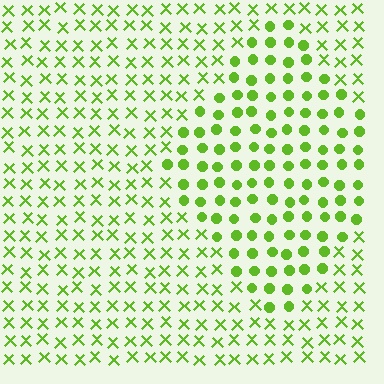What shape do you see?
I see a diamond.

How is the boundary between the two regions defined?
The boundary is defined by a change in element shape: circles inside vs. X marks outside. All elements share the same color and spacing.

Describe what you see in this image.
The image is filled with small lime elements arranged in a uniform grid. A diamond-shaped region contains circles, while the surrounding area contains X marks. The boundary is defined purely by the change in element shape.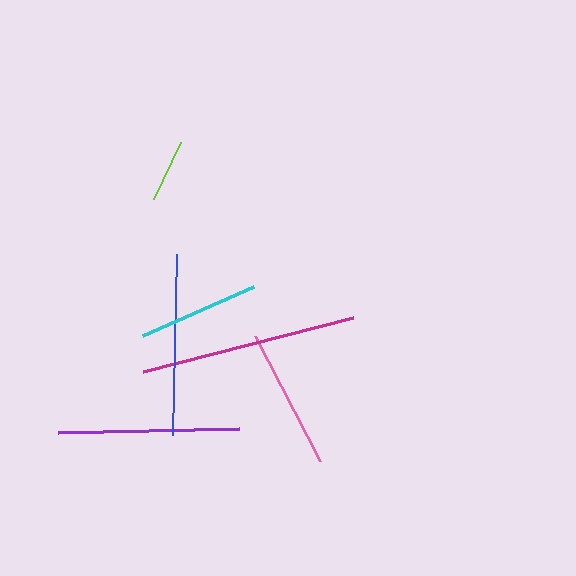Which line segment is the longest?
The magenta line is the longest at approximately 217 pixels.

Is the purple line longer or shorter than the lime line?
The purple line is longer than the lime line.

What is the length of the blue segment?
The blue segment is approximately 180 pixels long.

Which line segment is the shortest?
The lime line is the shortest at approximately 63 pixels.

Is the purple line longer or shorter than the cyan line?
The purple line is longer than the cyan line.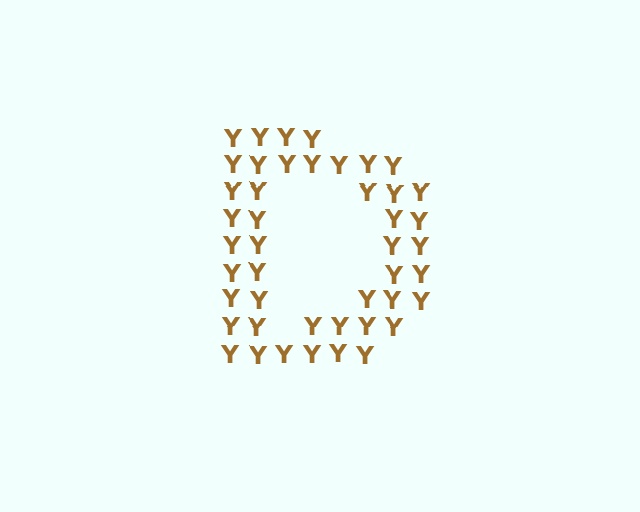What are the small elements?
The small elements are letter Y's.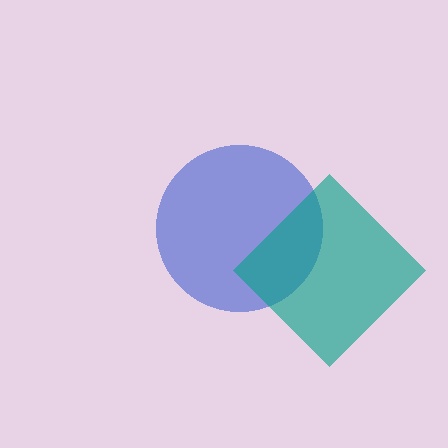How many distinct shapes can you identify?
There are 2 distinct shapes: a blue circle, a teal diamond.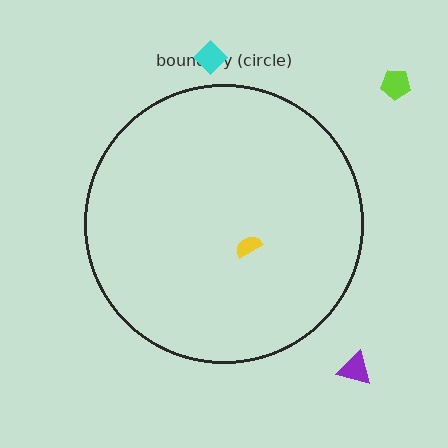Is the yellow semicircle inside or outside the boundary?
Inside.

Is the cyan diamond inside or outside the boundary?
Outside.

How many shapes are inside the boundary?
1 inside, 3 outside.